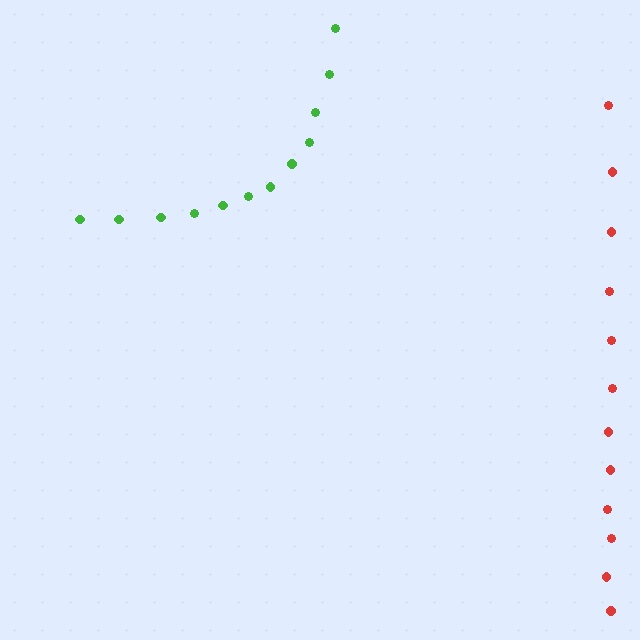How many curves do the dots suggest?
There are 2 distinct paths.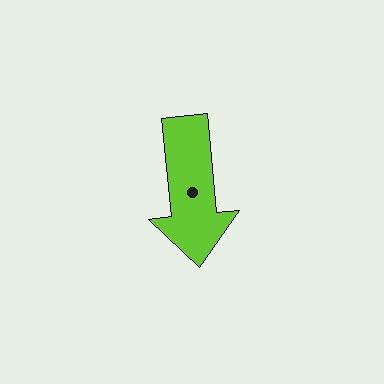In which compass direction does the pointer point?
South.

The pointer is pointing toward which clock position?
Roughly 6 o'clock.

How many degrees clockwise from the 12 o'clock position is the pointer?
Approximately 174 degrees.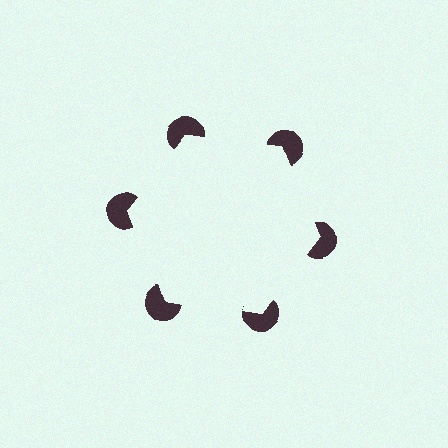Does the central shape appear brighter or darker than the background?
It typically appears slightly brighter than the background, even though no actual brightness change is drawn.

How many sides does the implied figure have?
6 sides.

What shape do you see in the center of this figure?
An illusory hexagon — its edges are inferred from the aligned wedge cuts in the pac-man discs, not physically drawn.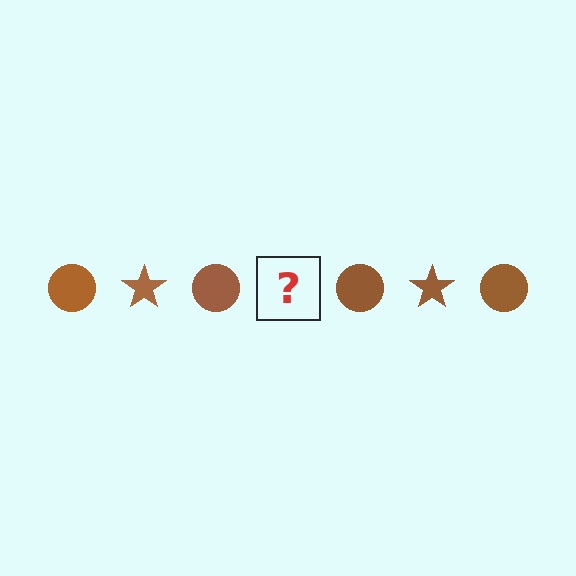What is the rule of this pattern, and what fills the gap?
The rule is that the pattern cycles through circle, star shapes in brown. The gap should be filled with a brown star.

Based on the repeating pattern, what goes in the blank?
The blank should be a brown star.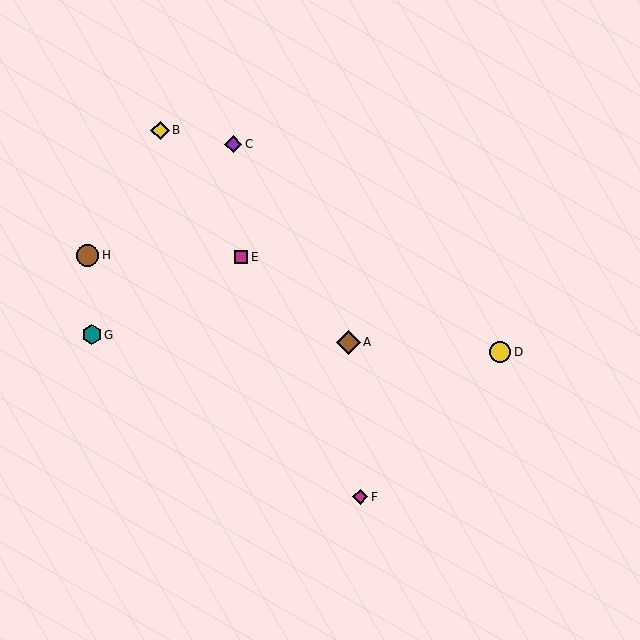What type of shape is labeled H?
Shape H is a brown circle.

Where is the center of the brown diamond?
The center of the brown diamond is at (348, 342).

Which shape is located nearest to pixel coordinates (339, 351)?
The brown diamond (labeled A) at (348, 342) is nearest to that location.